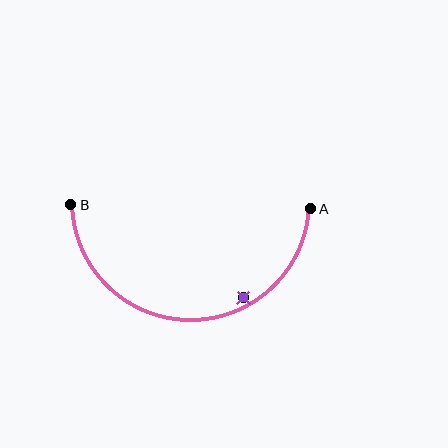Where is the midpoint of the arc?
The arc midpoint is the point on the curve farthest from the straight line joining A and B. It sits below that line.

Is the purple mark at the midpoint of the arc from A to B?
No — the purple mark does not lie on the arc at all. It sits slightly inside the curve.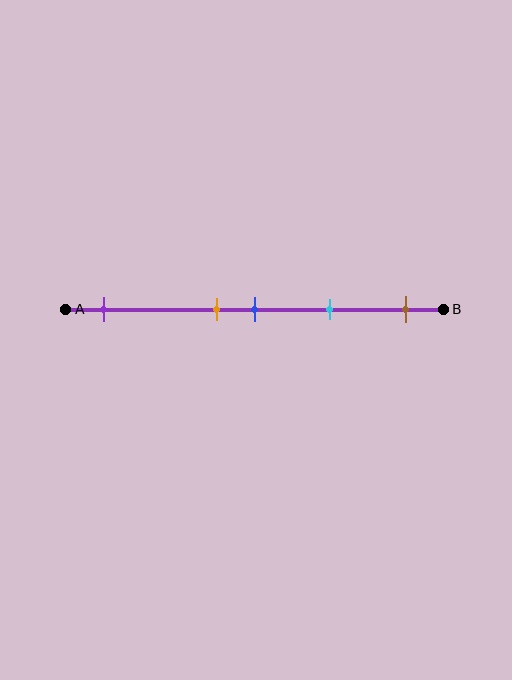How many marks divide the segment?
There are 5 marks dividing the segment.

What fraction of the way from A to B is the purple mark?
The purple mark is approximately 10% (0.1) of the way from A to B.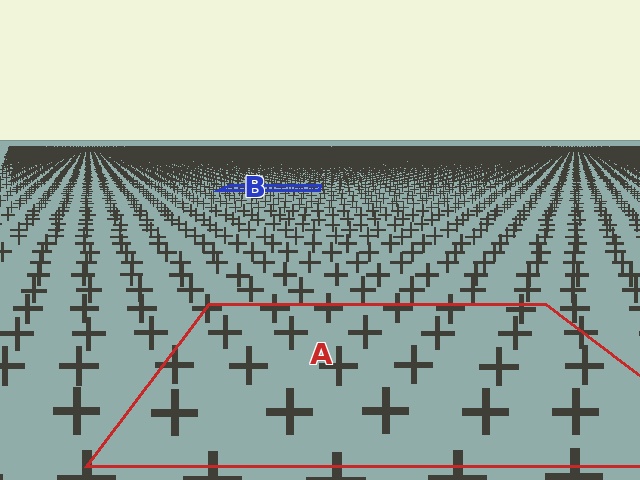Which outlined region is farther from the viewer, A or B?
Region B is farther from the viewer — the texture elements inside it appear smaller and more densely packed.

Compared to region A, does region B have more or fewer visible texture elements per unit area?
Region B has more texture elements per unit area — they are packed more densely because it is farther away.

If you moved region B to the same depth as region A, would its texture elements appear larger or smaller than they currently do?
They would appear larger. At a closer depth, the same texture elements are projected at a bigger on-screen size.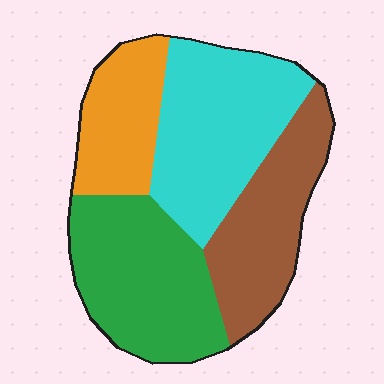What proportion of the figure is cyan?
Cyan takes up about one third (1/3) of the figure.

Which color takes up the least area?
Orange, at roughly 15%.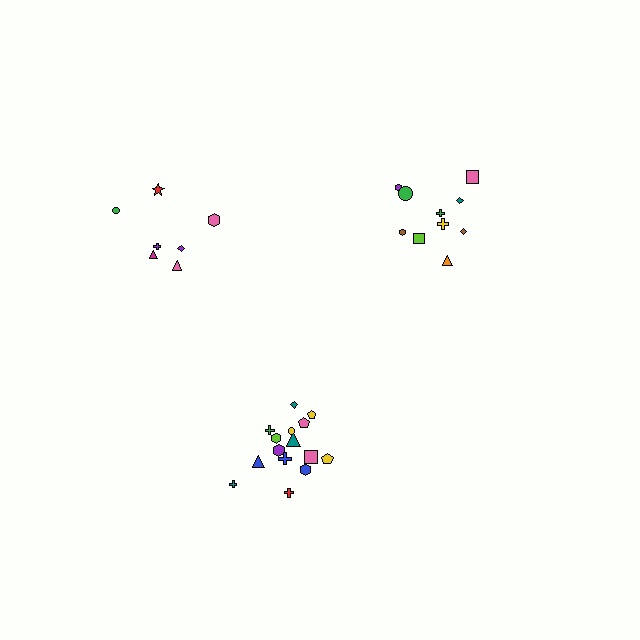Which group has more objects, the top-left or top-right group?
The top-right group.